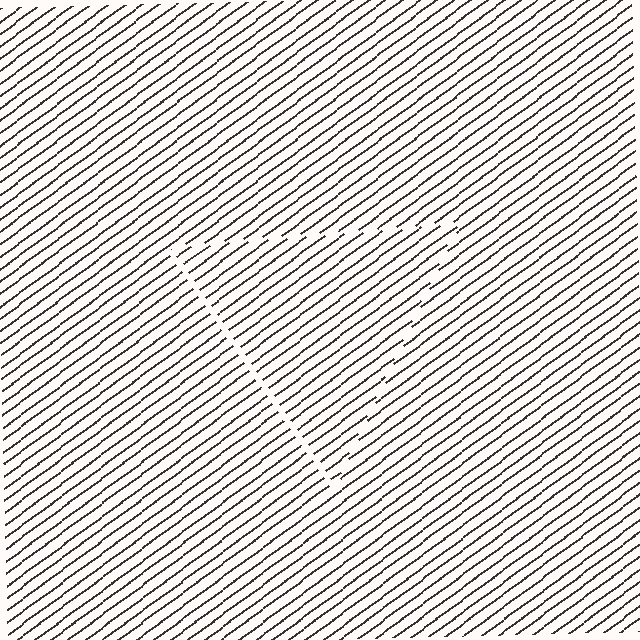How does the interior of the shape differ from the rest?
The interior of the shape contains the same grating, shifted by half a period — the contour is defined by the phase discontinuity where line-ends from the inner and outer gratings abut.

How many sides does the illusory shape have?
3 sides — the line-ends trace a triangle.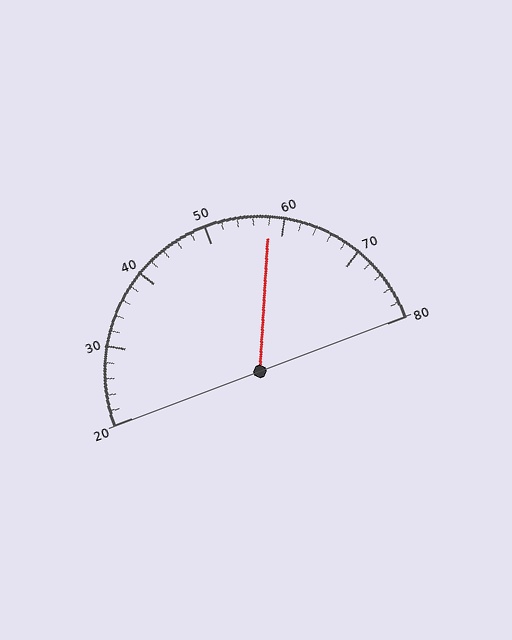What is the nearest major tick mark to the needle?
The nearest major tick mark is 60.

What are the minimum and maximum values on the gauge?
The gauge ranges from 20 to 80.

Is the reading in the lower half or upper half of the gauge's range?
The reading is in the upper half of the range (20 to 80).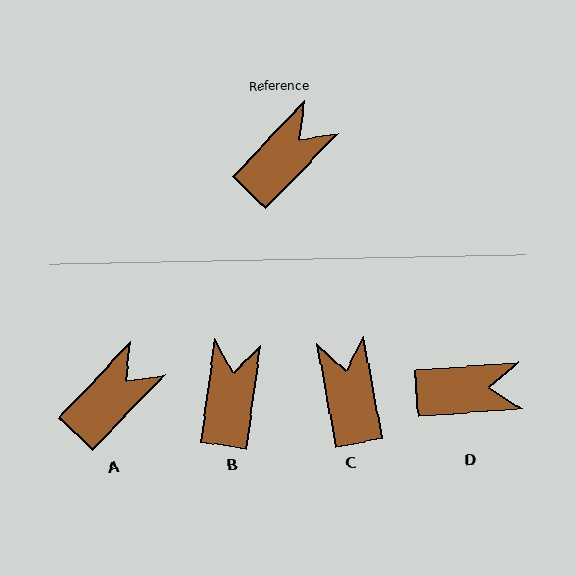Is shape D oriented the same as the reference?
No, it is off by about 42 degrees.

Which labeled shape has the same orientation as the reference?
A.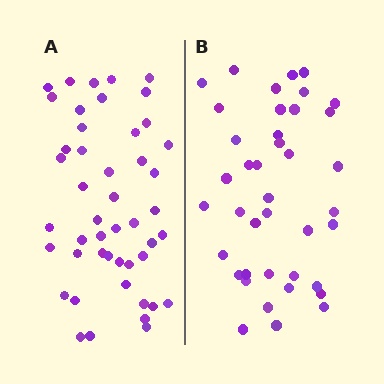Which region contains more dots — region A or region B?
Region A (the left region) has more dots.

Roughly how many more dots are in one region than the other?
Region A has roughly 8 or so more dots than region B.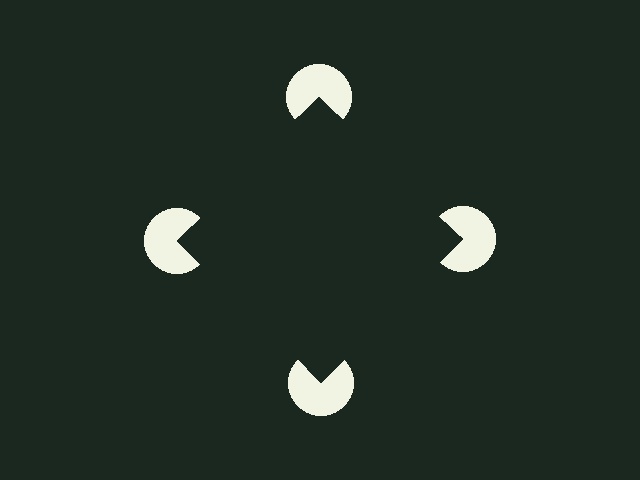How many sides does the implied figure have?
4 sides.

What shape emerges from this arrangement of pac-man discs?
An illusory square — its edges are inferred from the aligned wedge cuts in the pac-man discs, not physically drawn.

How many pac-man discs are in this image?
There are 4 — one at each vertex of the illusory square.